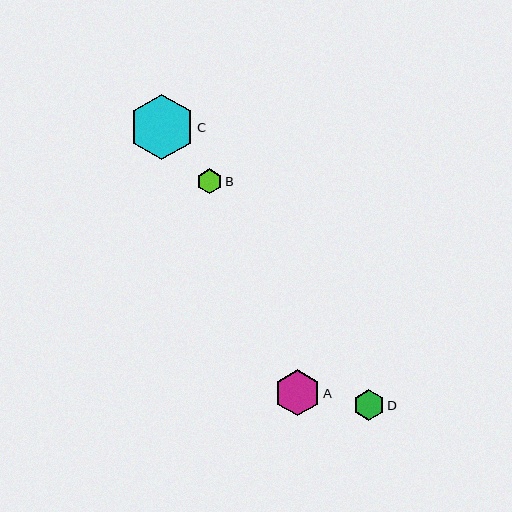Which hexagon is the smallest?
Hexagon B is the smallest with a size of approximately 25 pixels.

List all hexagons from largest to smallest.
From largest to smallest: C, A, D, B.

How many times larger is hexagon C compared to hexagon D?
Hexagon C is approximately 2.2 times the size of hexagon D.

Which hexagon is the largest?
Hexagon C is the largest with a size of approximately 66 pixels.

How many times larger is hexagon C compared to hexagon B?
Hexagon C is approximately 2.6 times the size of hexagon B.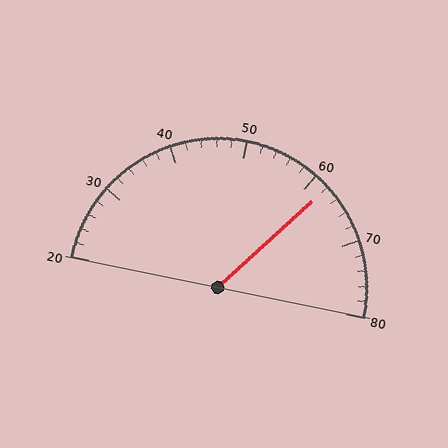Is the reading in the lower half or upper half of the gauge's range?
The reading is in the upper half of the range (20 to 80).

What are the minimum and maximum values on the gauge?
The gauge ranges from 20 to 80.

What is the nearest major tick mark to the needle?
The nearest major tick mark is 60.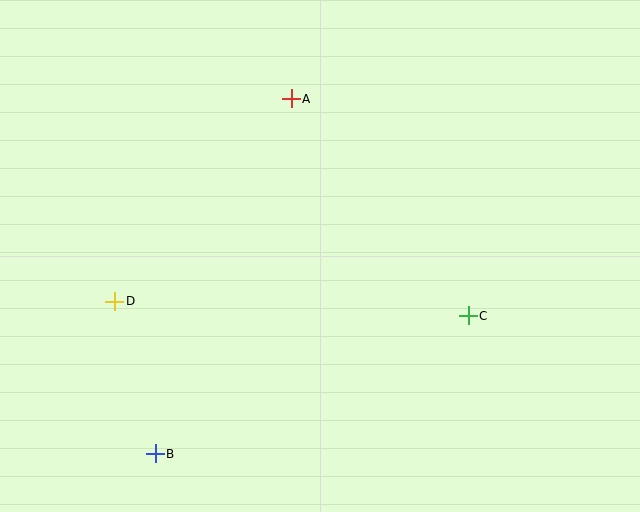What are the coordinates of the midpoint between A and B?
The midpoint between A and B is at (223, 276).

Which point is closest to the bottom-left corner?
Point B is closest to the bottom-left corner.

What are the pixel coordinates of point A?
Point A is at (291, 99).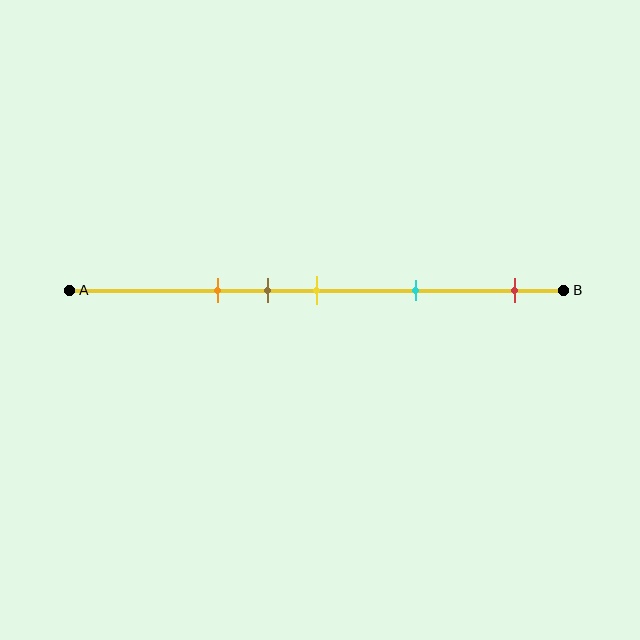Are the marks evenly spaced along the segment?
No, the marks are not evenly spaced.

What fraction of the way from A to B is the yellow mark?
The yellow mark is approximately 50% (0.5) of the way from A to B.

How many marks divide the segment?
There are 5 marks dividing the segment.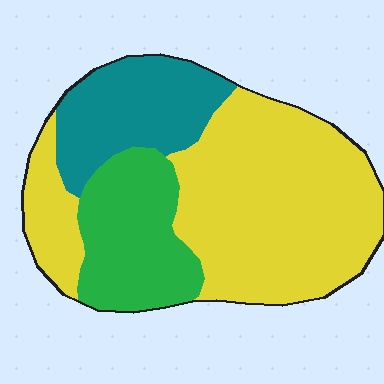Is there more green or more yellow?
Yellow.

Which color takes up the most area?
Yellow, at roughly 55%.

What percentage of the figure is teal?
Teal takes up about one fifth (1/5) of the figure.